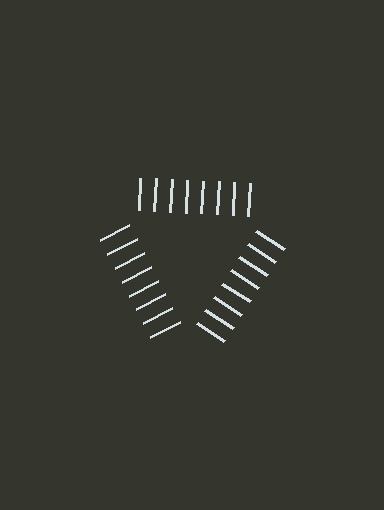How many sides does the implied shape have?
3 sides — the line-ends trace a triangle.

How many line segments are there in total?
24 — 8 along each of the 3 edges.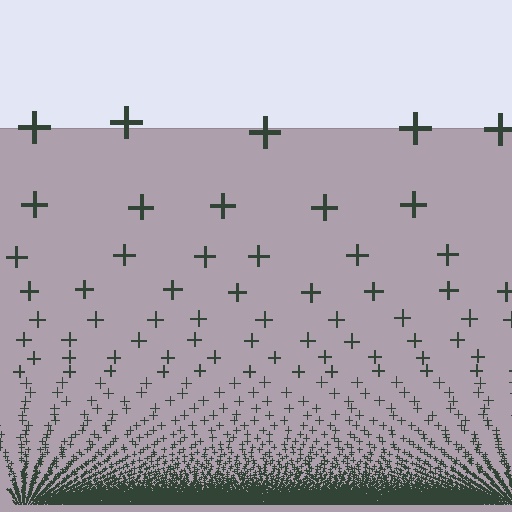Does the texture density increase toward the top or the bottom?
Density increases toward the bottom.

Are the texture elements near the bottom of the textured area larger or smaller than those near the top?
Smaller. The gradient is inverted — elements near the bottom are smaller and denser.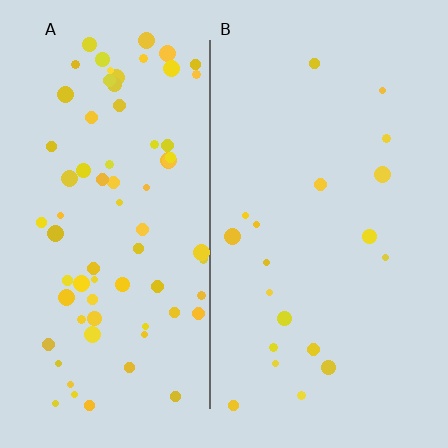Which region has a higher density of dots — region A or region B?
A (the left).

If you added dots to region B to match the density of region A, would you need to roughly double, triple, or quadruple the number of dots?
Approximately quadruple.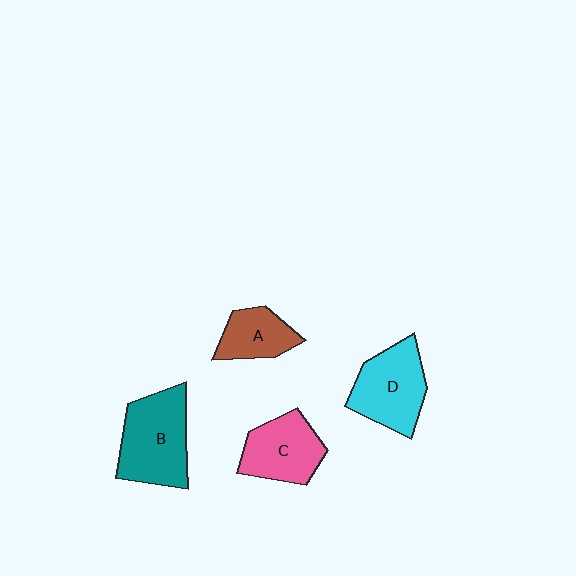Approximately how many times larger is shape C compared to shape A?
Approximately 1.4 times.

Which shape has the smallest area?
Shape A (brown).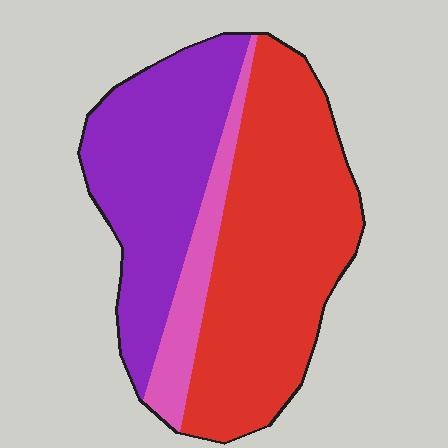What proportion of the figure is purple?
Purple takes up about three eighths (3/8) of the figure.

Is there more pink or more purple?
Purple.